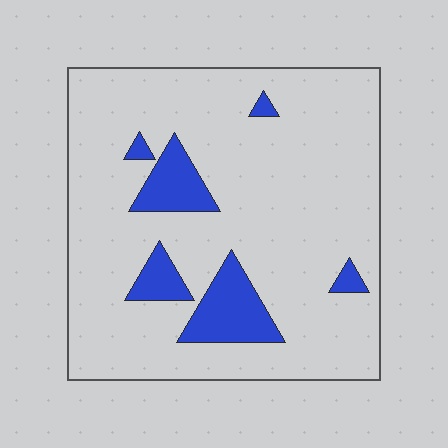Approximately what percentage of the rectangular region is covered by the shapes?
Approximately 15%.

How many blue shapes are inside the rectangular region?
6.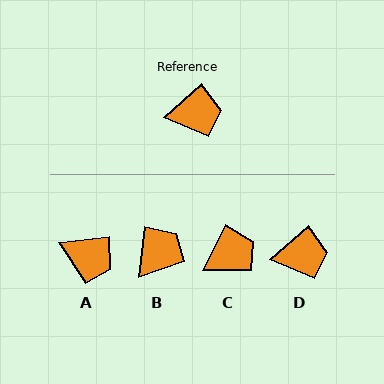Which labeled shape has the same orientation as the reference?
D.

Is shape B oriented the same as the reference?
No, it is off by about 41 degrees.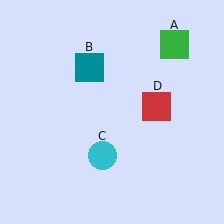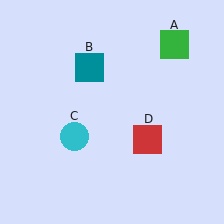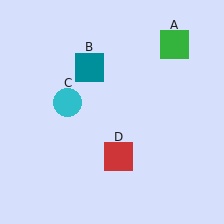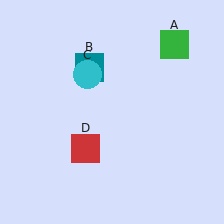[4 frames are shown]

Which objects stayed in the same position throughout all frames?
Green square (object A) and teal square (object B) remained stationary.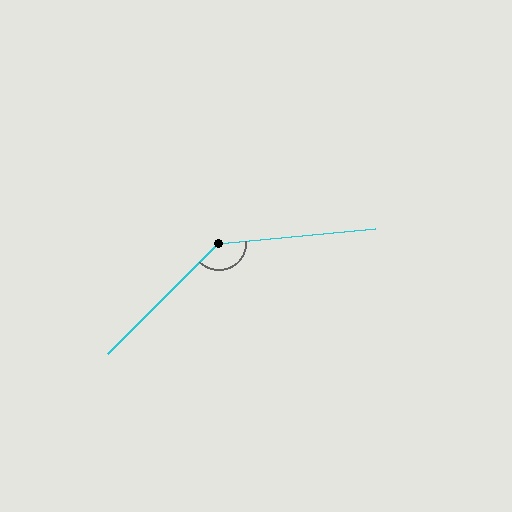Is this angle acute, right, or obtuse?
It is obtuse.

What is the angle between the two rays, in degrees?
Approximately 140 degrees.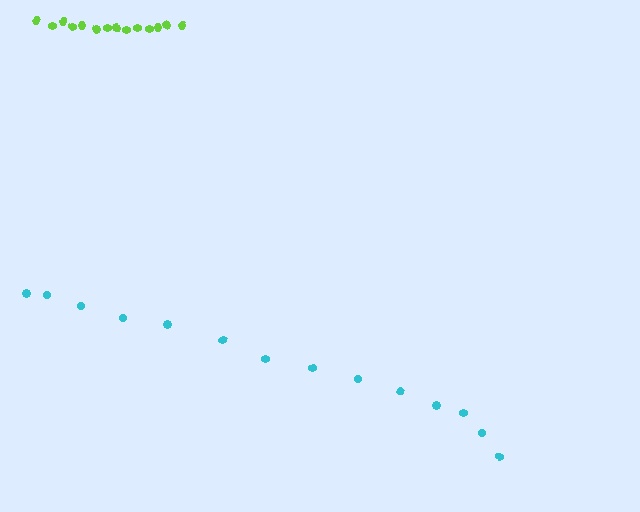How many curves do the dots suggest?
There are 2 distinct paths.